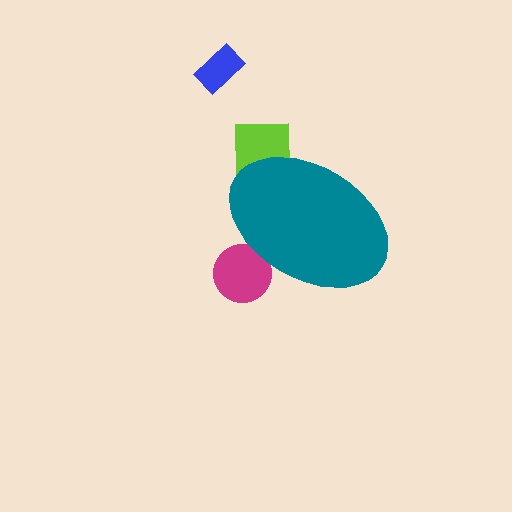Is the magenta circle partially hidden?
Yes, the magenta circle is partially hidden behind the teal ellipse.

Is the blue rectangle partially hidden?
No, the blue rectangle is fully visible.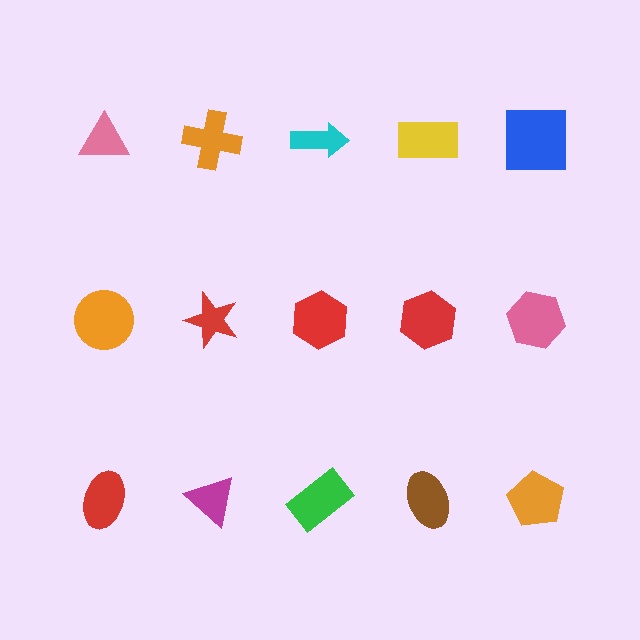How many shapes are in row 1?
5 shapes.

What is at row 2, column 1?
An orange circle.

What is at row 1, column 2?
An orange cross.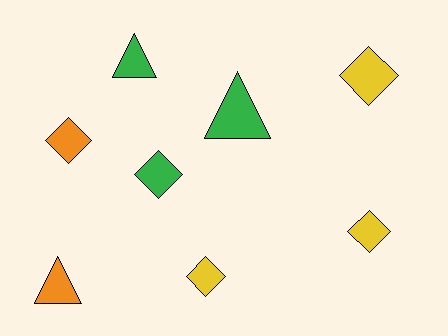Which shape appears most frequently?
Diamond, with 5 objects.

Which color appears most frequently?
Yellow, with 3 objects.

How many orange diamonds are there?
There is 1 orange diamond.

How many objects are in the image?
There are 8 objects.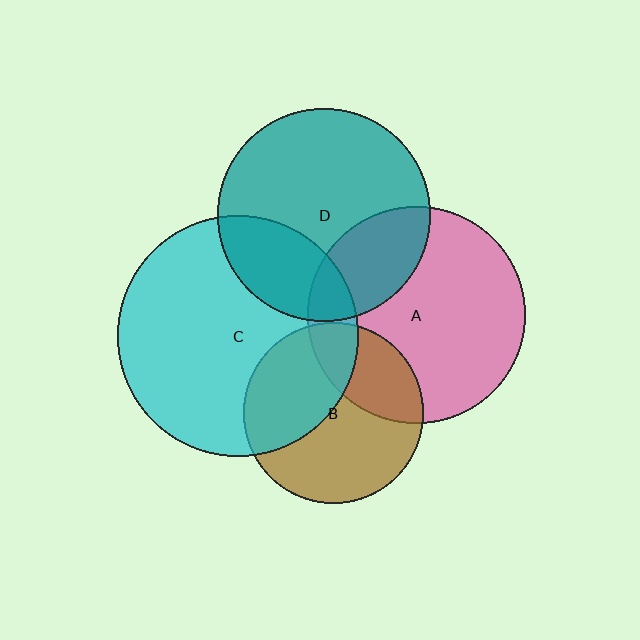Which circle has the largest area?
Circle C (cyan).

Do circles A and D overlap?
Yes.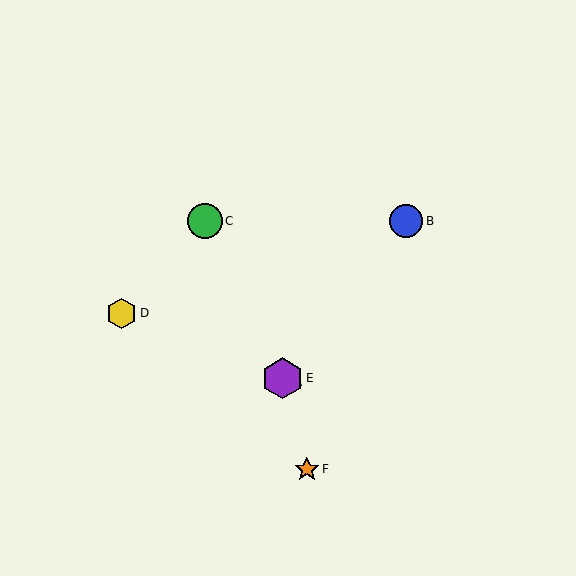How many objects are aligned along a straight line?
3 objects (A, B, E) are aligned along a straight line.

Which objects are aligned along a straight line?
Objects A, B, E are aligned along a straight line.